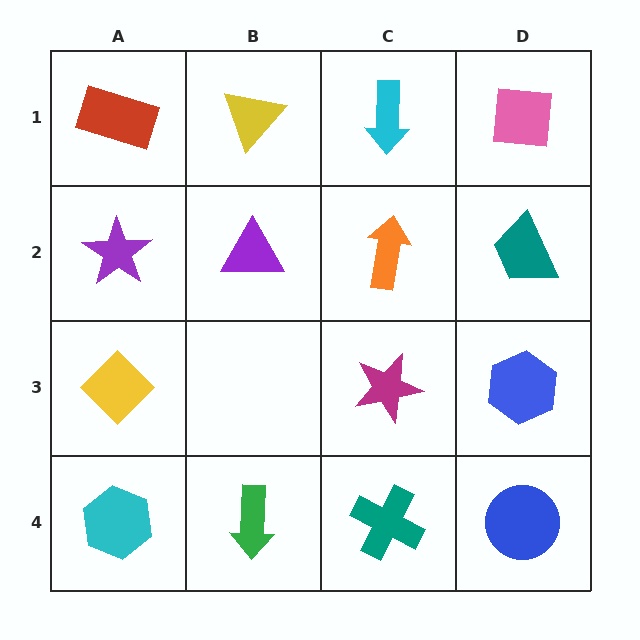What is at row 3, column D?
A blue hexagon.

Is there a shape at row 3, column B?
No, that cell is empty.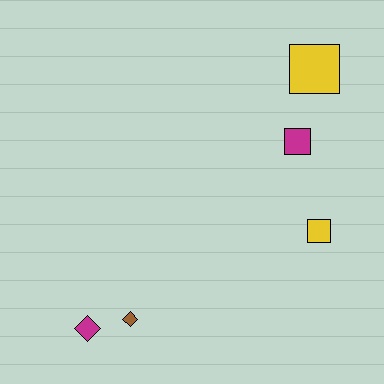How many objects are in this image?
There are 5 objects.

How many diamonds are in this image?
There are 2 diamonds.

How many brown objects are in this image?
There is 1 brown object.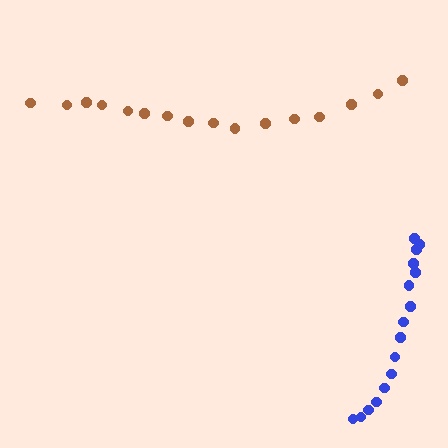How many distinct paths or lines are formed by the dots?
There are 2 distinct paths.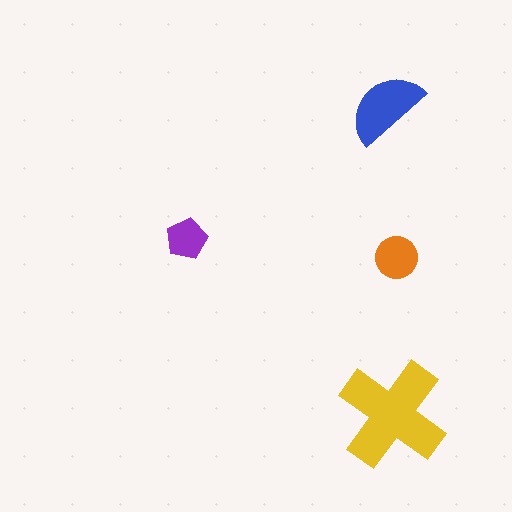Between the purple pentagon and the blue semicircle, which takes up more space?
The blue semicircle.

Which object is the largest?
The yellow cross.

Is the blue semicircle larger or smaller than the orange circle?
Larger.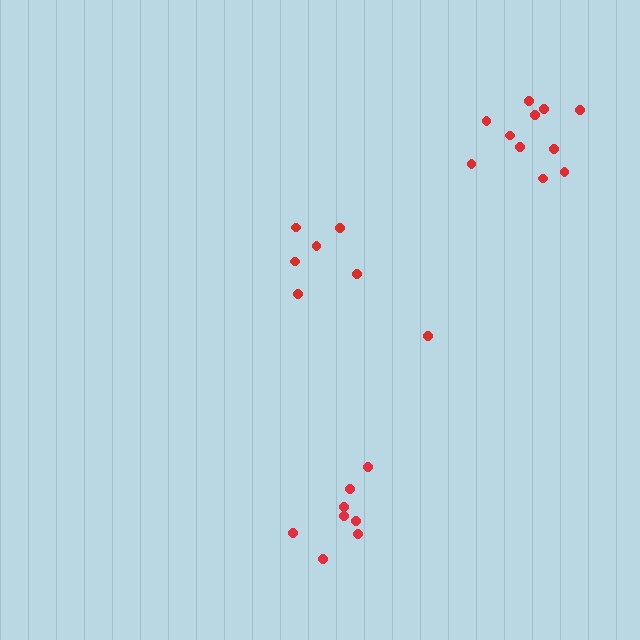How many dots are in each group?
Group 1: 7 dots, Group 2: 8 dots, Group 3: 11 dots (26 total).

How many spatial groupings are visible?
There are 3 spatial groupings.